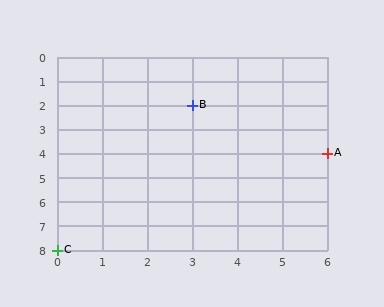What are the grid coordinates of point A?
Point A is at grid coordinates (6, 4).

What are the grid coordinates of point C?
Point C is at grid coordinates (0, 8).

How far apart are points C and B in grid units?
Points C and B are 3 columns and 6 rows apart (about 6.7 grid units diagonally).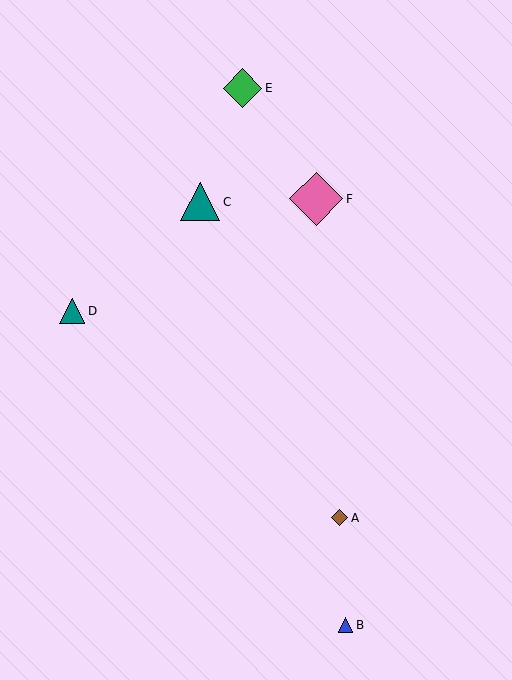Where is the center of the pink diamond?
The center of the pink diamond is at (316, 199).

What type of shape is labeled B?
Shape B is a blue triangle.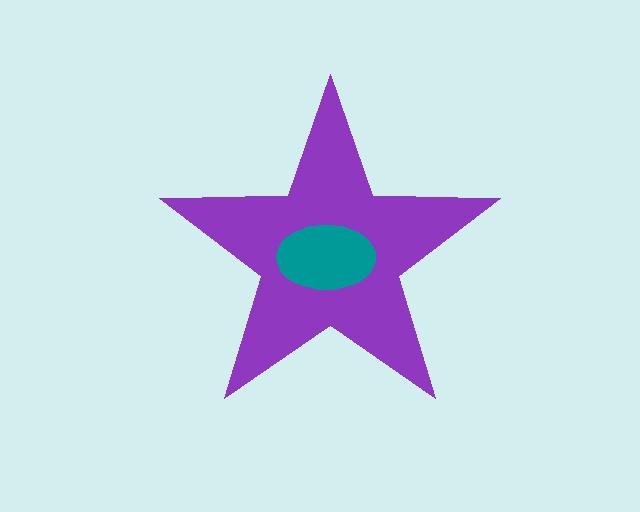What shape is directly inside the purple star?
The teal ellipse.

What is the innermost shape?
The teal ellipse.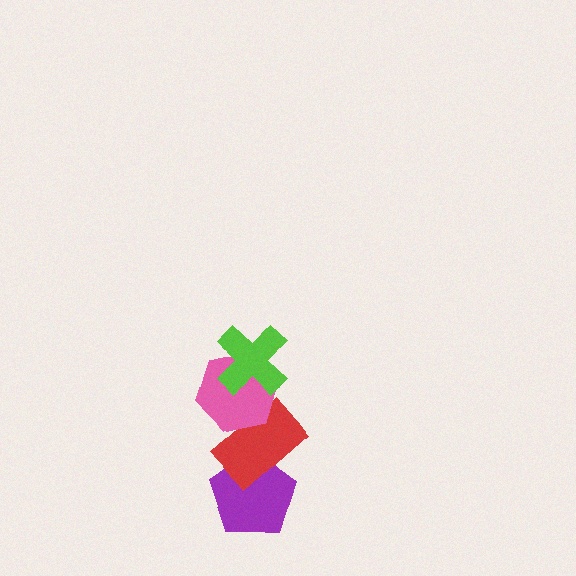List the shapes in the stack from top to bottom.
From top to bottom: the lime cross, the pink hexagon, the red rectangle, the purple pentagon.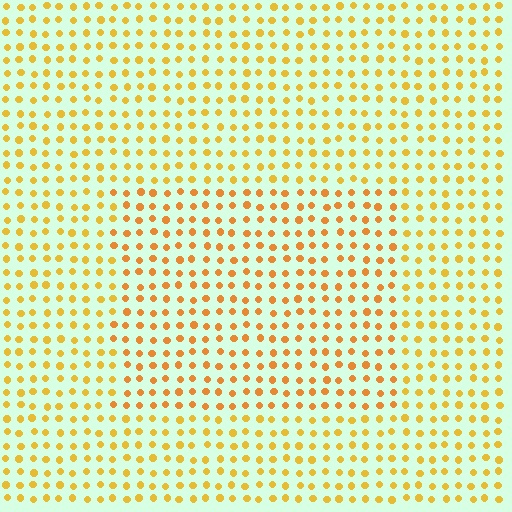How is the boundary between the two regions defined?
The boundary is defined purely by a slight shift in hue (about 18 degrees). Spacing, size, and orientation are identical on both sides.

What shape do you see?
I see a rectangle.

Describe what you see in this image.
The image is filled with small yellow elements in a uniform arrangement. A rectangle-shaped region is visible where the elements are tinted to a slightly different hue, forming a subtle color boundary.